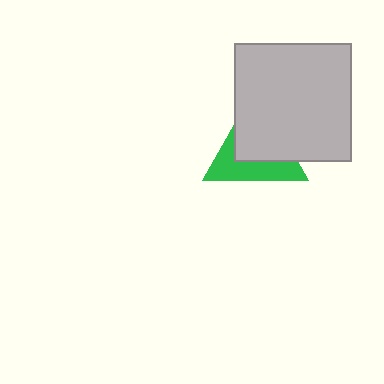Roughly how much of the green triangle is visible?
A small part of it is visible (roughly 45%).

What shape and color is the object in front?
The object in front is a light gray square.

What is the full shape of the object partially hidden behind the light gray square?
The partially hidden object is a green triangle.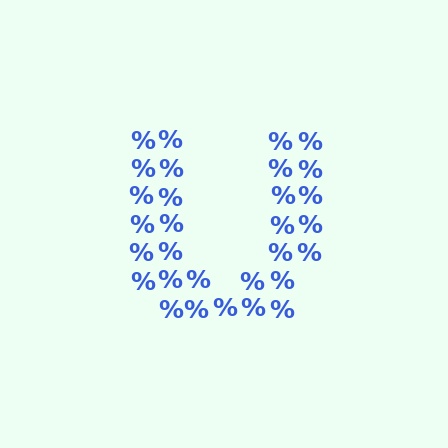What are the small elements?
The small elements are percent signs.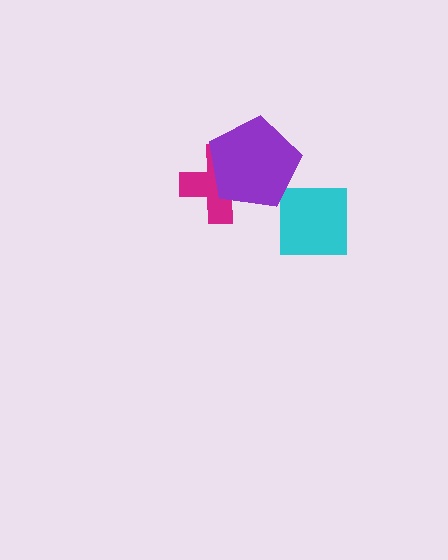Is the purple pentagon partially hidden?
No, no other shape covers it.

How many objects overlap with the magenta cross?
1 object overlaps with the magenta cross.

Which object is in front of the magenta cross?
The purple pentagon is in front of the magenta cross.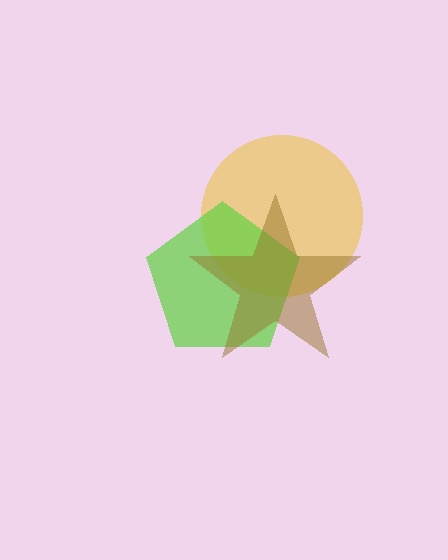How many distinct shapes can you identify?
There are 3 distinct shapes: a yellow circle, a lime pentagon, a brown star.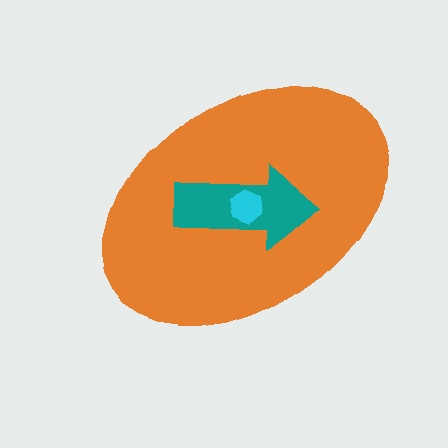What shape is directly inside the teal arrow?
The cyan hexagon.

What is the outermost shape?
The orange ellipse.